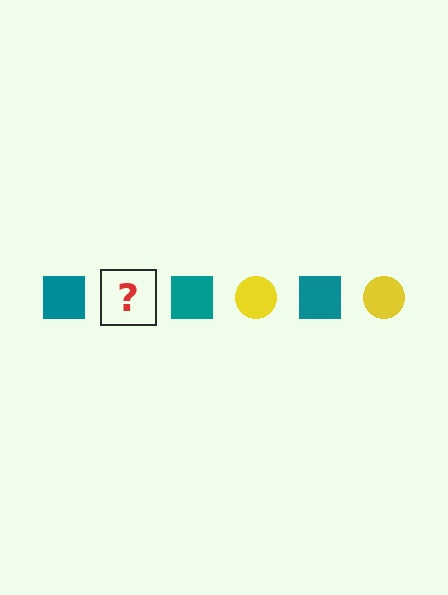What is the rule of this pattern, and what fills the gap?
The rule is that the pattern alternates between teal square and yellow circle. The gap should be filled with a yellow circle.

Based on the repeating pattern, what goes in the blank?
The blank should be a yellow circle.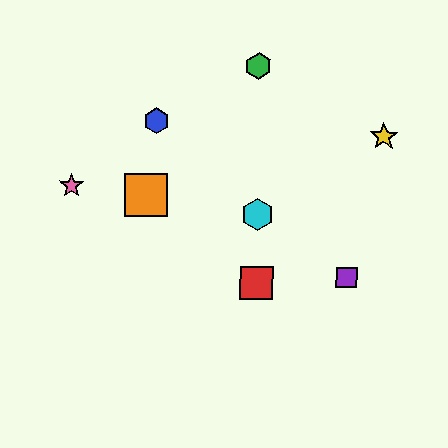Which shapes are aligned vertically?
The red square, the green hexagon, the cyan hexagon are aligned vertically.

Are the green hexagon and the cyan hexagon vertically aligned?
Yes, both are at x≈259.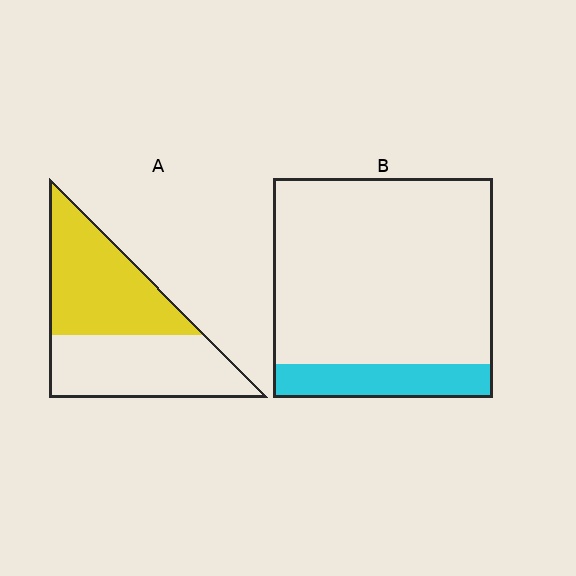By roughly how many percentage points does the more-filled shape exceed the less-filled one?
By roughly 35 percentage points (A over B).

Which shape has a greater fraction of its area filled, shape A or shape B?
Shape A.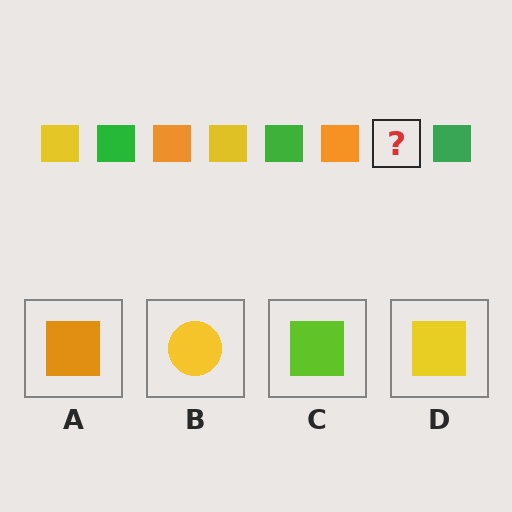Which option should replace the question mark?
Option D.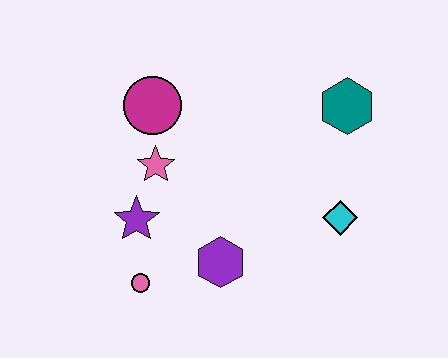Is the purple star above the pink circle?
Yes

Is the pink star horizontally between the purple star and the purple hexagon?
Yes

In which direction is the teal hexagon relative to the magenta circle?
The teal hexagon is to the right of the magenta circle.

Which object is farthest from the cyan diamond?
The magenta circle is farthest from the cyan diamond.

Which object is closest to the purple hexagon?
The pink circle is closest to the purple hexagon.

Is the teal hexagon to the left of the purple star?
No